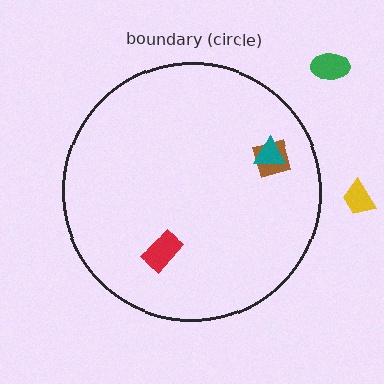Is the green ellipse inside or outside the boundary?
Outside.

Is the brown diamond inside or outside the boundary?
Inside.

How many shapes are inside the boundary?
3 inside, 2 outside.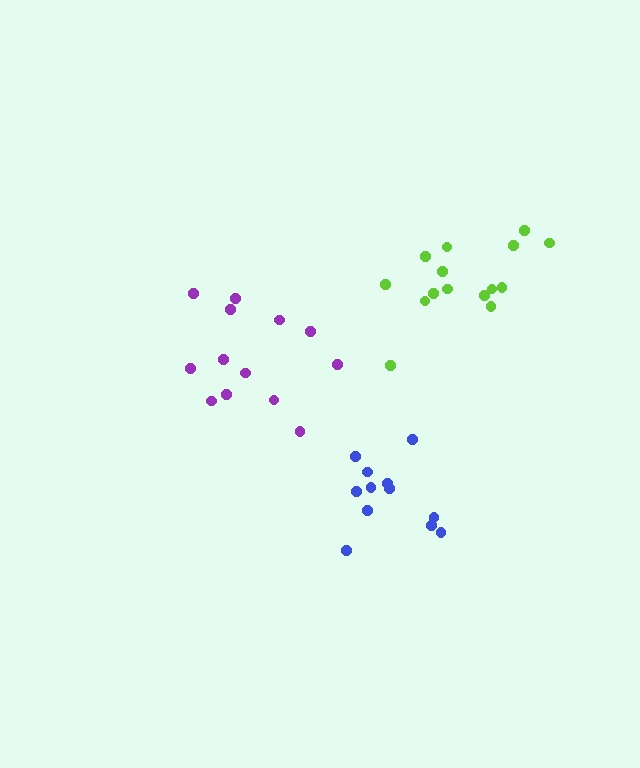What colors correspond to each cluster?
The clusters are colored: blue, purple, lime.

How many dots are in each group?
Group 1: 12 dots, Group 2: 13 dots, Group 3: 15 dots (40 total).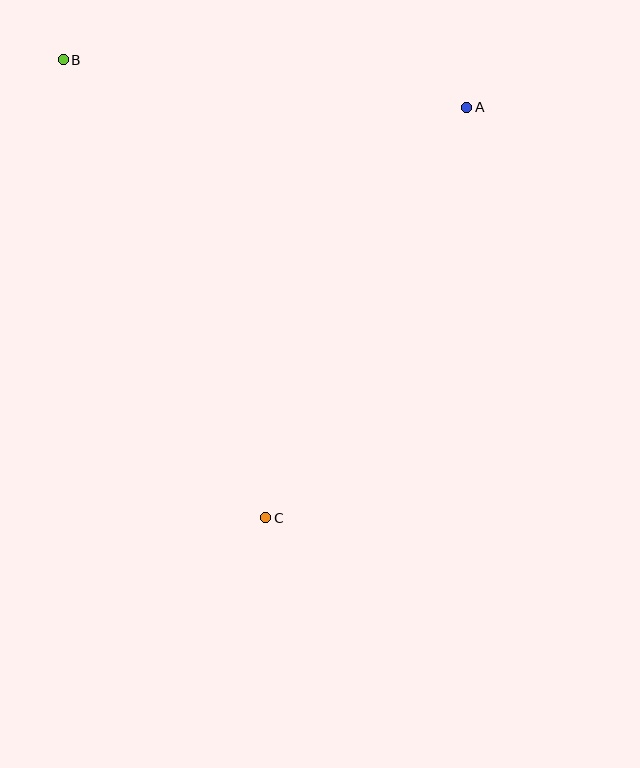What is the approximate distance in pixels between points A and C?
The distance between A and C is approximately 457 pixels.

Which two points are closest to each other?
Points A and B are closest to each other.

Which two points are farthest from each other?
Points B and C are farthest from each other.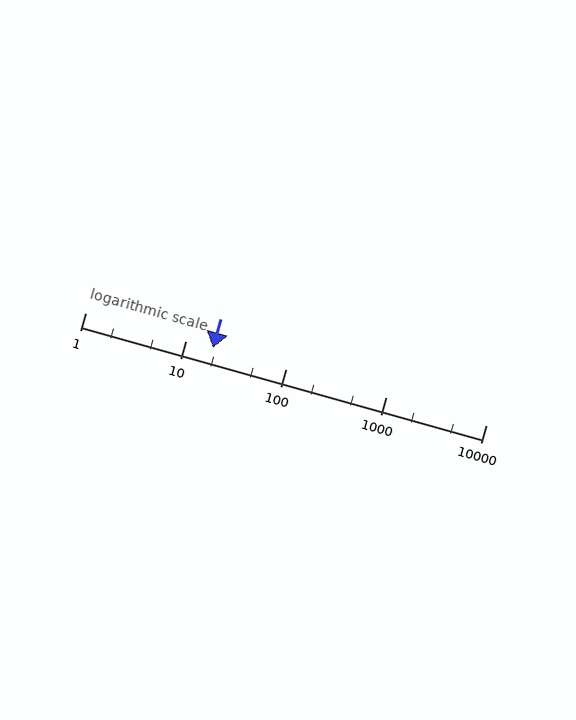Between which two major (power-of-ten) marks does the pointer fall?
The pointer is between 10 and 100.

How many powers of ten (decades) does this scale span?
The scale spans 4 decades, from 1 to 10000.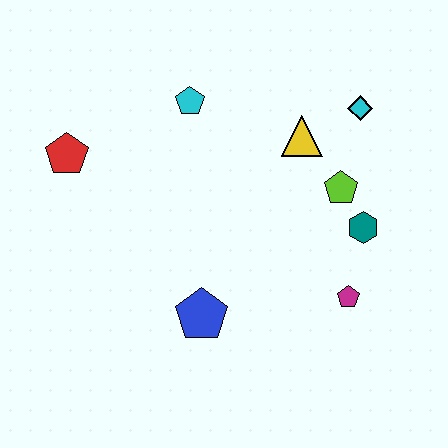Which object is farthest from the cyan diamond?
The red pentagon is farthest from the cyan diamond.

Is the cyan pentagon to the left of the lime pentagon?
Yes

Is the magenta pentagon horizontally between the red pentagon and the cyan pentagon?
No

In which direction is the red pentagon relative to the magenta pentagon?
The red pentagon is to the left of the magenta pentagon.